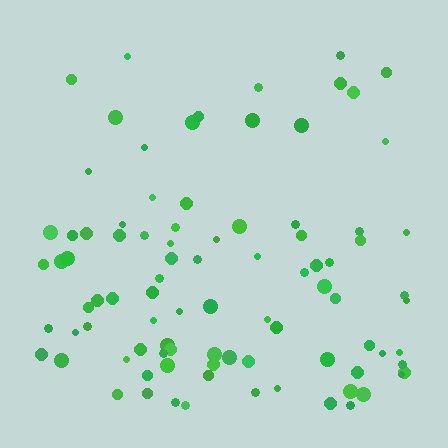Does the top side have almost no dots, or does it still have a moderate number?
Still a moderate number, just noticeably fewer than the bottom.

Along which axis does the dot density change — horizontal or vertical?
Vertical.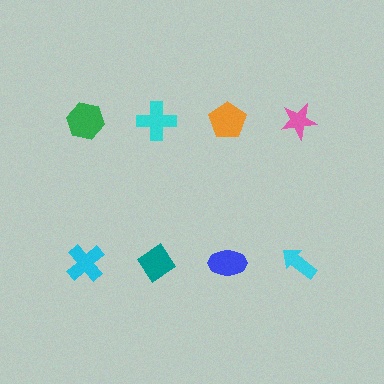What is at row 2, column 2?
A teal diamond.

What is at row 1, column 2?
A cyan cross.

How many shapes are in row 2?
4 shapes.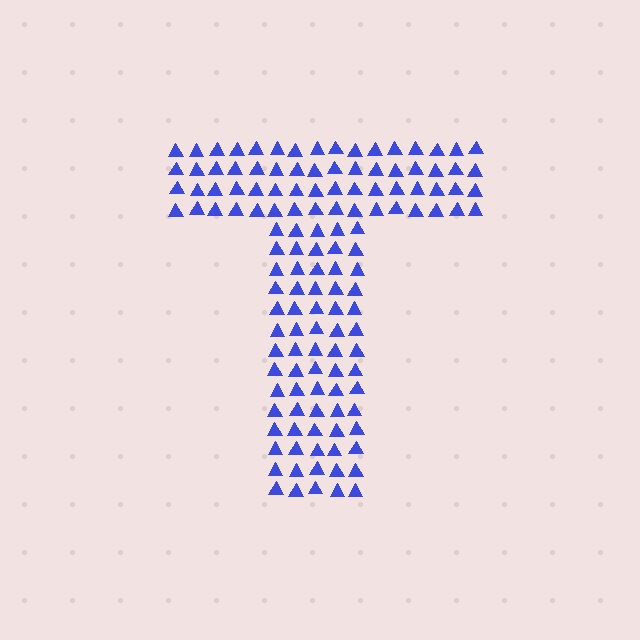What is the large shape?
The large shape is the letter T.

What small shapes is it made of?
It is made of small triangles.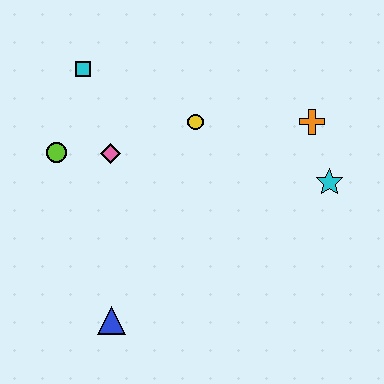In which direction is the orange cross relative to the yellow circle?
The orange cross is to the right of the yellow circle.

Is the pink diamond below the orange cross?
Yes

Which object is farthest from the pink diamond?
The cyan star is farthest from the pink diamond.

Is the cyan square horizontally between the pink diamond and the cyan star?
No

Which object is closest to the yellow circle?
The pink diamond is closest to the yellow circle.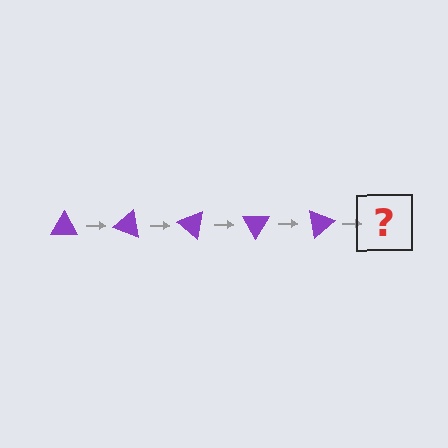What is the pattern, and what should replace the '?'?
The pattern is that the triangle rotates 20 degrees each step. The '?' should be a purple triangle rotated 100 degrees.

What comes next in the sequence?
The next element should be a purple triangle rotated 100 degrees.